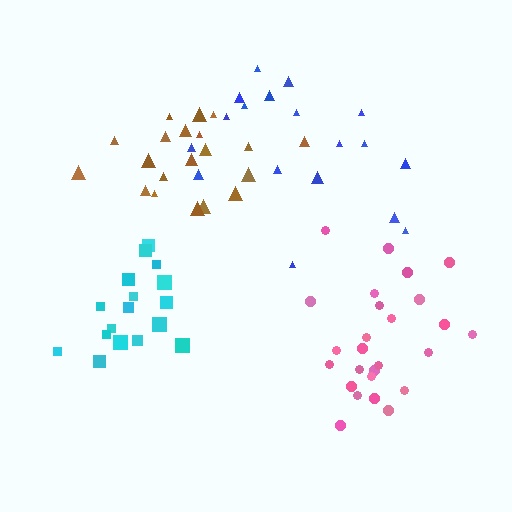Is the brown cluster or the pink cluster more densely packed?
Pink.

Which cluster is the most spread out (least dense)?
Blue.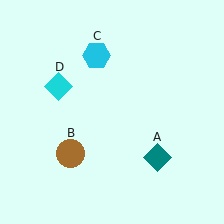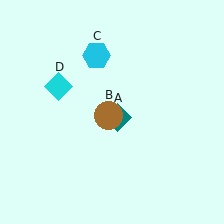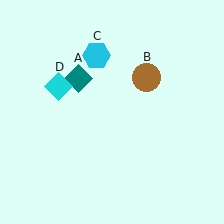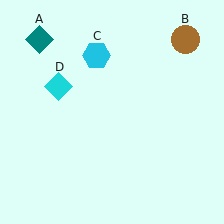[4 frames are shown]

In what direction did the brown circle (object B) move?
The brown circle (object B) moved up and to the right.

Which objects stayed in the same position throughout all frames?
Cyan hexagon (object C) and cyan diamond (object D) remained stationary.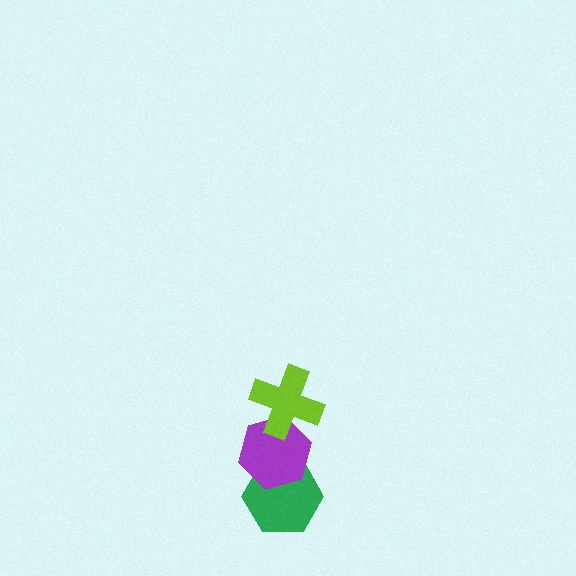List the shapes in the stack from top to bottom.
From top to bottom: the lime cross, the purple hexagon, the green hexagon.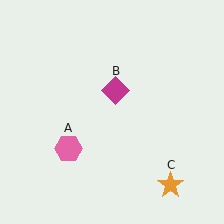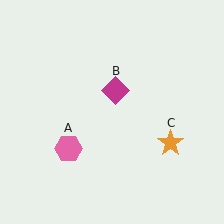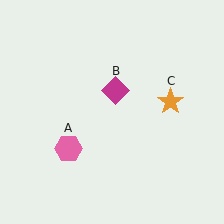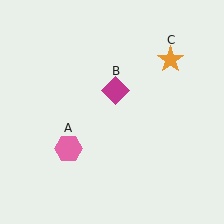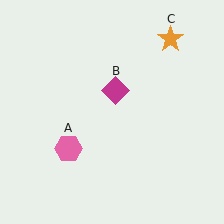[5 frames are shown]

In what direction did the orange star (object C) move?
The orange star (object C) moved up.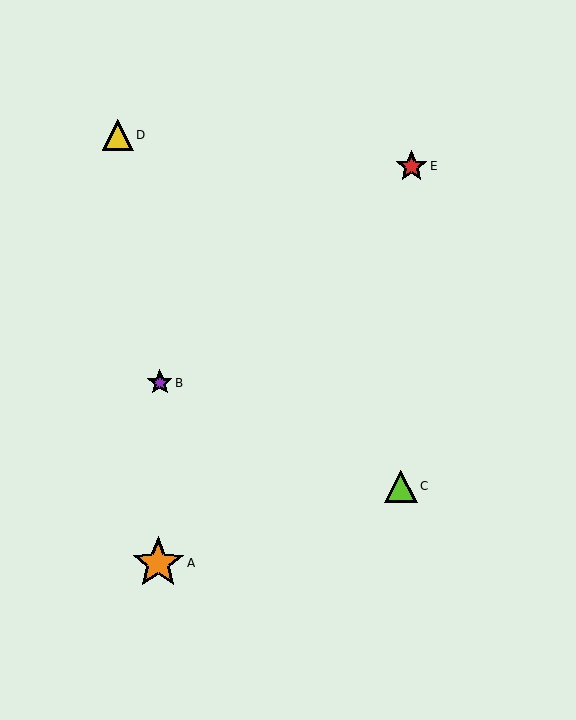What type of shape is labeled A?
Shape A is an orange star.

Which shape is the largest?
The orange star (labeled A) is the largest.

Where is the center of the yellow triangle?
The center of the yellow triangle is at (118, 135).